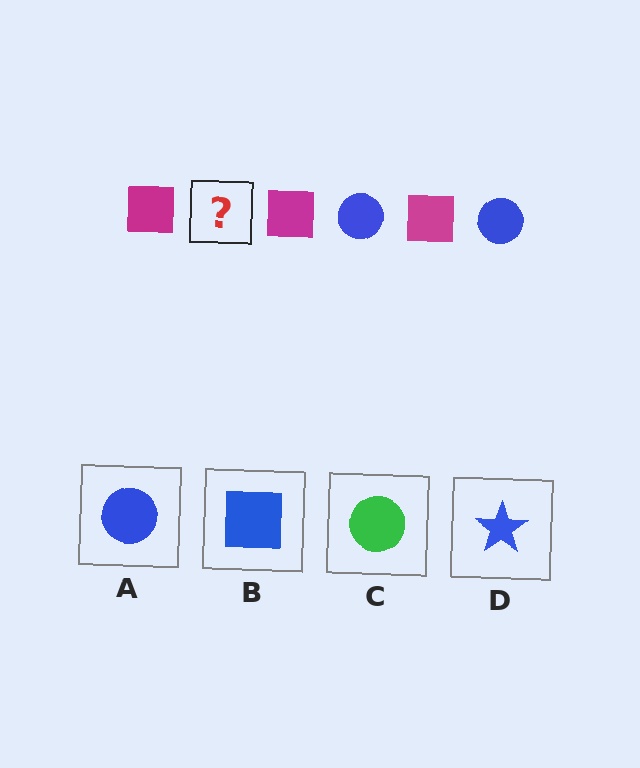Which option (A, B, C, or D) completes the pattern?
A.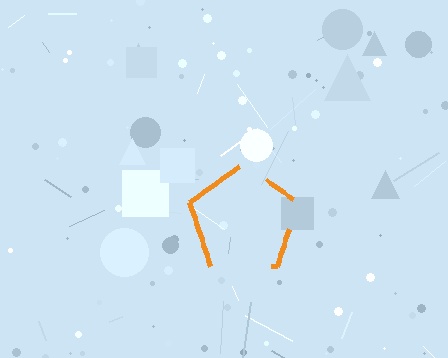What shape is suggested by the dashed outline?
The dashed outline suggests a pentagon.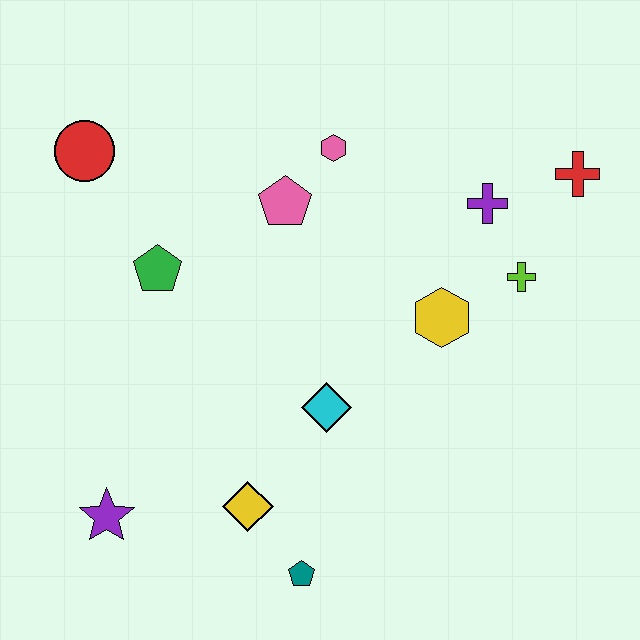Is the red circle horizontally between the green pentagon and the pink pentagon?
No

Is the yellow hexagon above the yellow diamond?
Yes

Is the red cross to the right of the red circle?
Yes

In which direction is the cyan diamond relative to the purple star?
The cyan diamond is to the right of the purple star.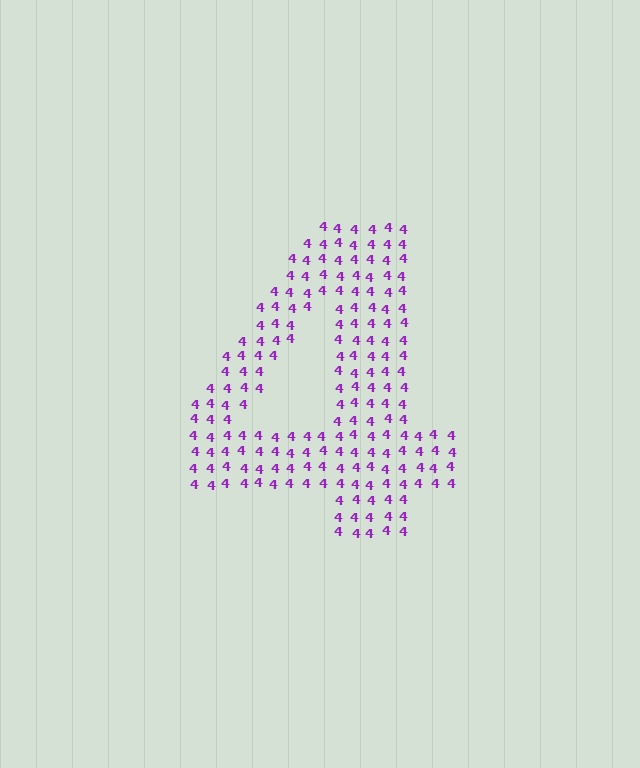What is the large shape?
The large shape is the digit 4.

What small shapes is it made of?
It is made of small digit 4's.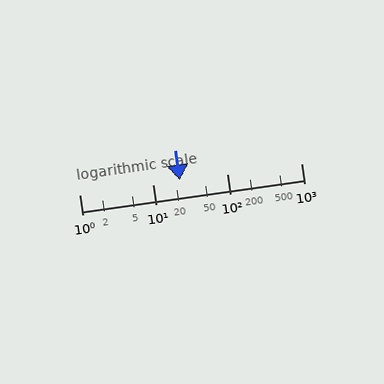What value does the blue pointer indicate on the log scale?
The pointer indicates approximately 23.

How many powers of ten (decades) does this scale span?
The scale spans 3 decades, from 1 to 1000.